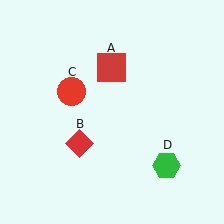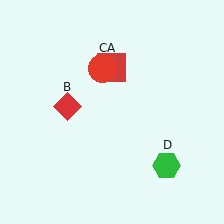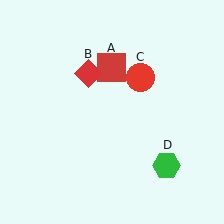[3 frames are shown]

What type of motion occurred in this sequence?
The red diamond (object B), red circle (object C) rotated clockwise around the center of the scene.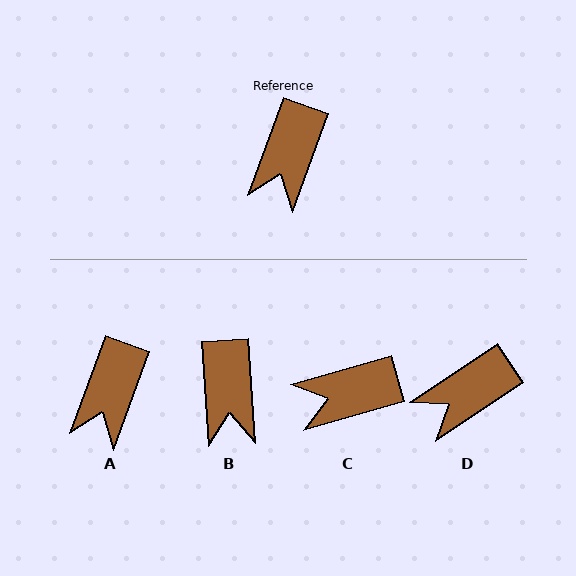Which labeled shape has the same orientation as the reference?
A.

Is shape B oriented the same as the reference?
No, it is off by about 24 degrees.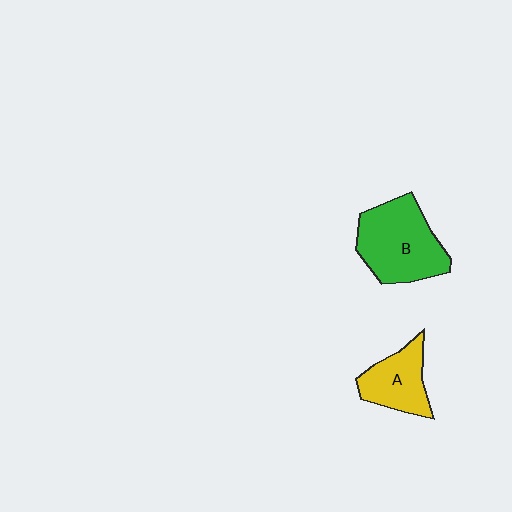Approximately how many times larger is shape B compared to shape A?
Approximately 1.6 times.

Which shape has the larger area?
Shape B (green).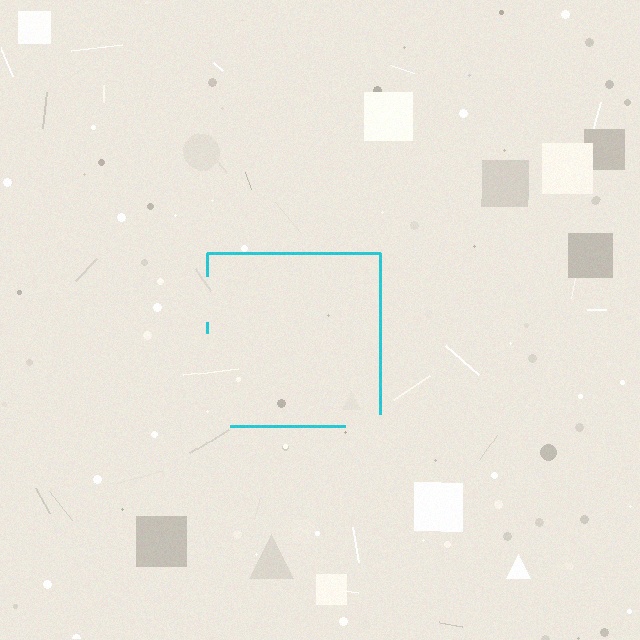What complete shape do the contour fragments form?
The contour fragments form a square.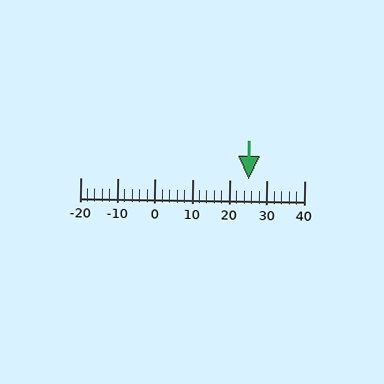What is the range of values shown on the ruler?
The ruler shows values from -20 to 40.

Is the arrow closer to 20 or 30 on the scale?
The arrow is closer to 30.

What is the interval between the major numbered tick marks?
The major tick marks are spaced 10 units apart.